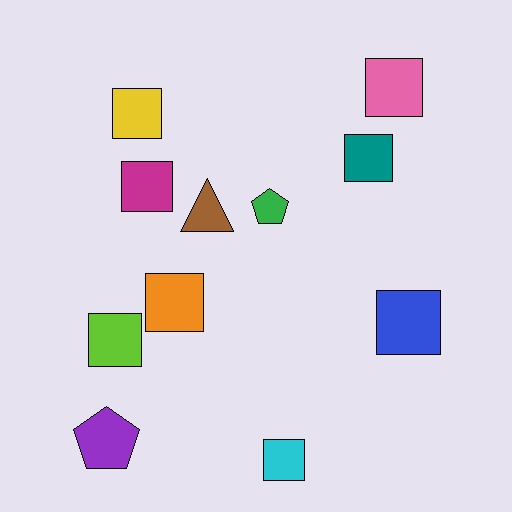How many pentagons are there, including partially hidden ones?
There are 2 pentagons.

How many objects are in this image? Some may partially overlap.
There are 11 objects.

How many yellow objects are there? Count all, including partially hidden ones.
There is 1 yellow object.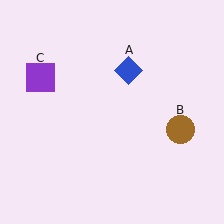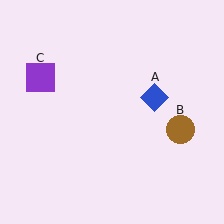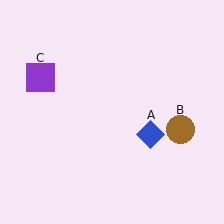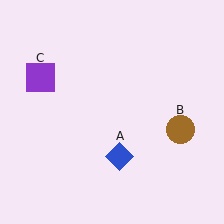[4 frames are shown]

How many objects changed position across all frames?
1 object changed position: blue diamond (object A).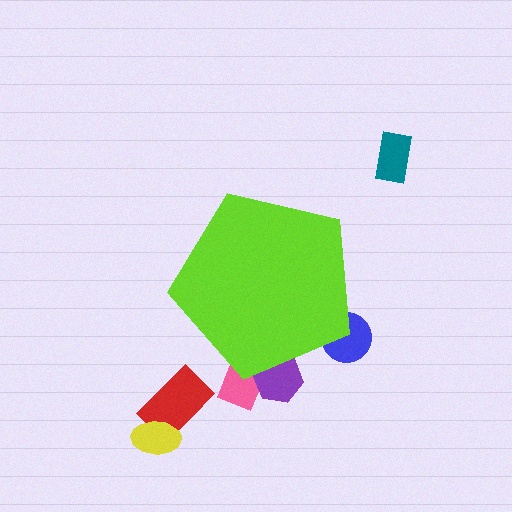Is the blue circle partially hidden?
Yes, the blue circle is partially hidden behind the lime pentagon.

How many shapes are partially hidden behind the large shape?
3 shapes are partially hidden.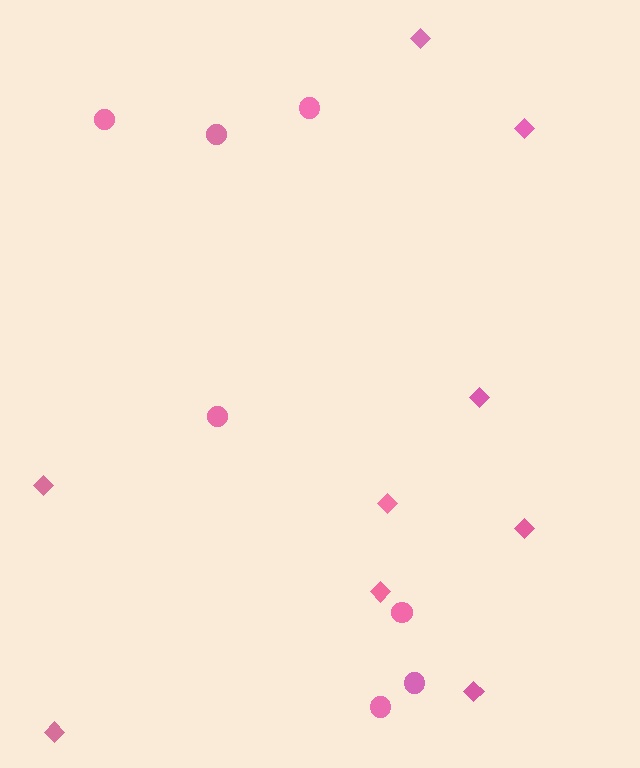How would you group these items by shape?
There are 2 groups: one group of circles (7) and one group of diamonds (9).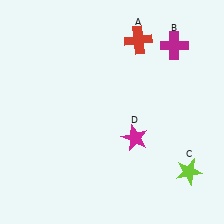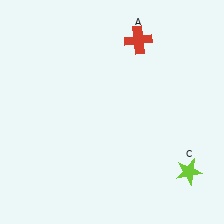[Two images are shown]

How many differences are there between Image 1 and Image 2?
There are 2 differences between the two images.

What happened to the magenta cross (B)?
The magenta cross (B) was removed in Image 2. It was in the top-right area of Image 1.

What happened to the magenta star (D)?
The magenta star (D) was removed in Image 2. It was in the bottom-right area of Image 1.